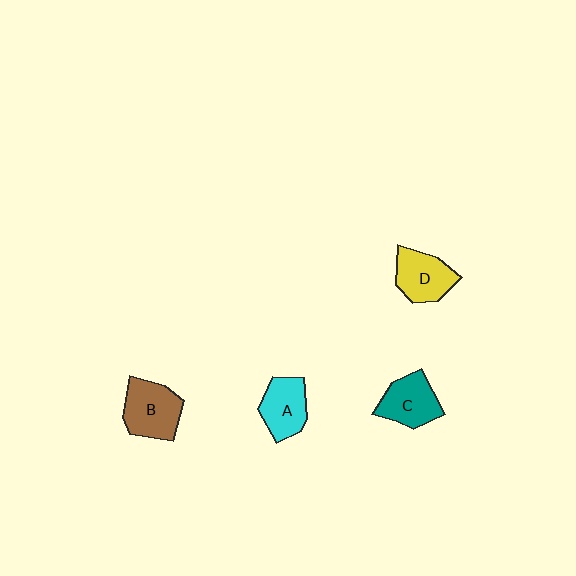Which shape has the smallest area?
Shape A (cyan).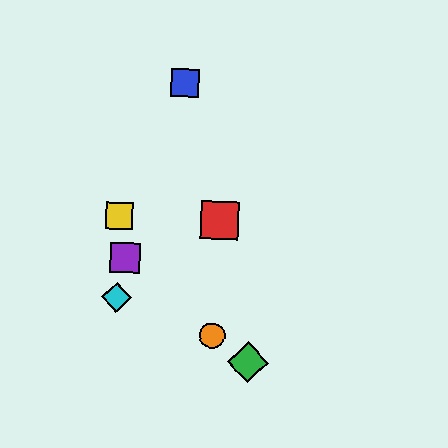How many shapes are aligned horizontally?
2 shapes (the red square, the yellow square) are aligned horizontally.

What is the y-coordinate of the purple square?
The purple square is at y≈258.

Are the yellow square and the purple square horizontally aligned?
No, the yellow square is at y≈216 and the purple square is at y≈258.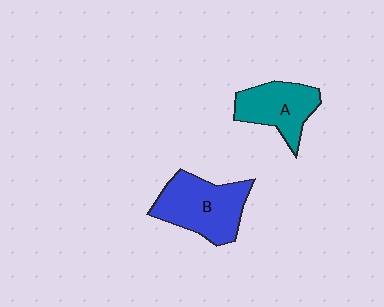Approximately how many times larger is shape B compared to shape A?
Approximately 1.3 times.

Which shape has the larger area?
Shape B (blue).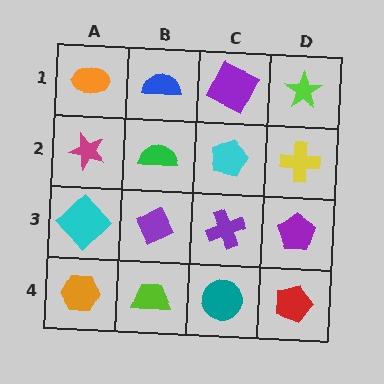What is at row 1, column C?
A purple square.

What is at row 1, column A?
An orange ellipse.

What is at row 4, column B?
A lime trapezoid.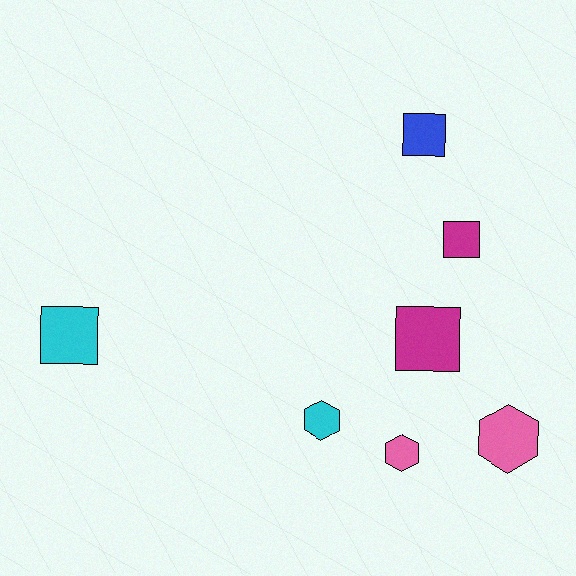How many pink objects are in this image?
There are 2 pink objects.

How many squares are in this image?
There are 4 squares.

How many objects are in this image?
There are 7 objects.